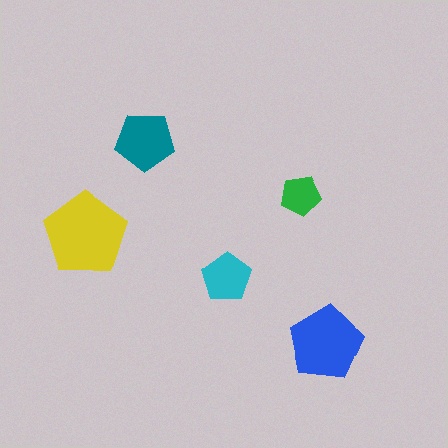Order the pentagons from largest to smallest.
the yellow one, the blue one, the teal one, the cyan one, the green one.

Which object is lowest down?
The blue pentagon is bottommost.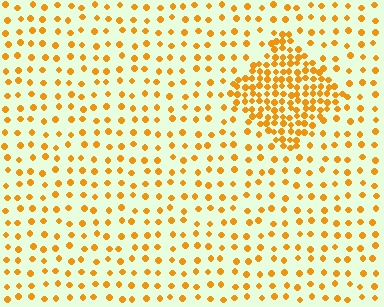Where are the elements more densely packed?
The elements are more densely packed inside the diamond boundary.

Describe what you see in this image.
The image contains small orange elements arranged at two different densities. A diamond-shaped region is visible where the elements are more densely packed than the surrounding area.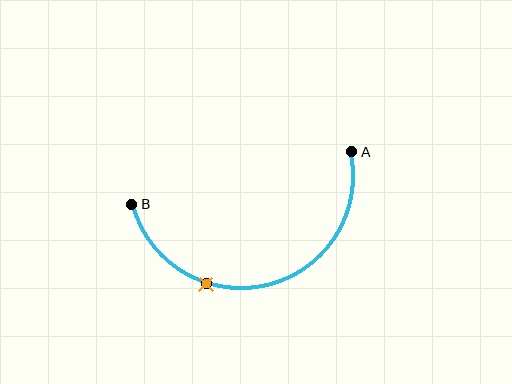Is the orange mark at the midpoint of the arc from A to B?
No. The orange mark lies on the arc but is closer to endpoint B. The arc midpoint would be at the point on the curve equidistant along the arc from both A and B.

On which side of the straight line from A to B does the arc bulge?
The arc bulges below the straight line connecting A and B.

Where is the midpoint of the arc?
The arc midpoint is the point on the curve farthest from the straight line joining A and B. It sits below that line.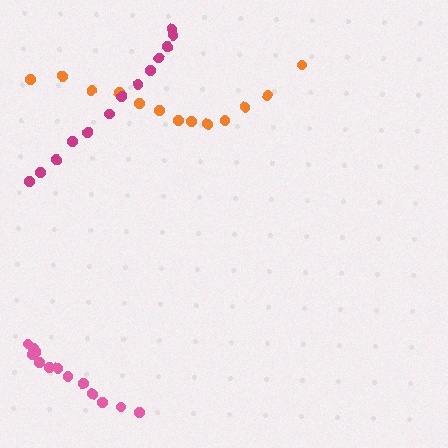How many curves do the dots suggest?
There are 3 distinct paths.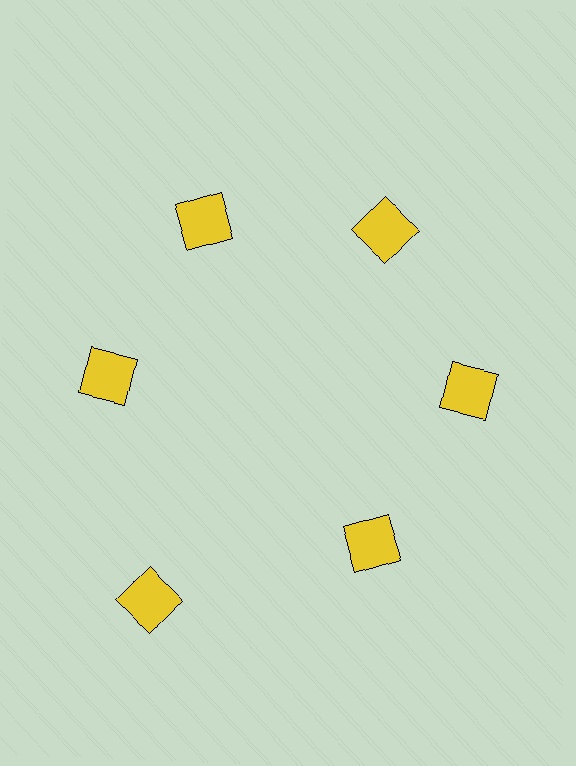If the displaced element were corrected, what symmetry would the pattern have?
It would have 6-fold rotational symmetry — the pattern would map onto itself every 60 degrees.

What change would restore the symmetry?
The symmetry would be restored by moving it inward, back onto the ring so that all 6 squares sit at equal angles and equal distance from the center.